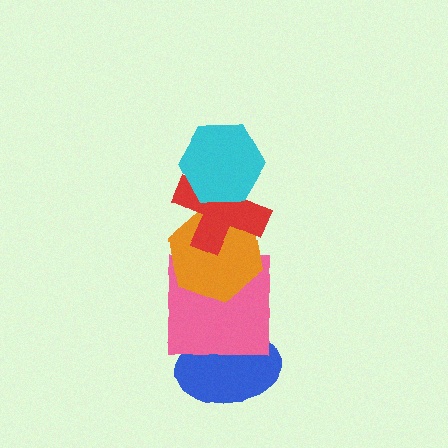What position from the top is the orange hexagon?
The orange hexagon is 3rd from the top.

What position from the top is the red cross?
The red cross is 2nd from the top.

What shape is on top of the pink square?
The orange hexagon is on top of the pink square.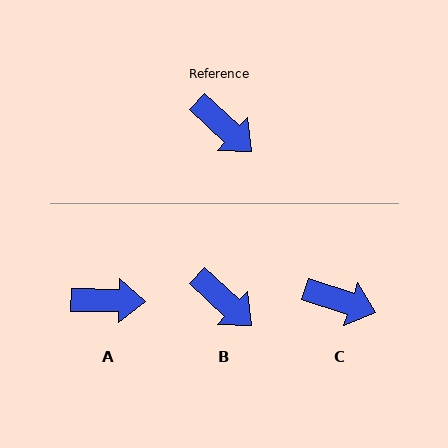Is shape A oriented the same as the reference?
No, it is off by about 42 degrees.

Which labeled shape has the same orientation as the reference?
B.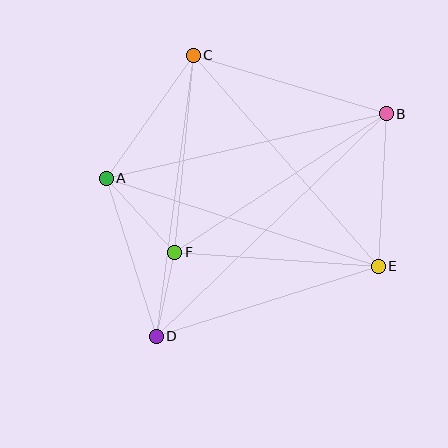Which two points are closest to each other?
Points D and F are closest to each other.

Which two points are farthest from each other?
Points B and D are farthest from each other.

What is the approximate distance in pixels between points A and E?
The distance between A and E is approximately 286 pixels.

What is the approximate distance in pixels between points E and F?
The distance between E and F is approximately 204 pixels.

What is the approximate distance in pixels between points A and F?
The distance between A and F is approximately 101 pixels.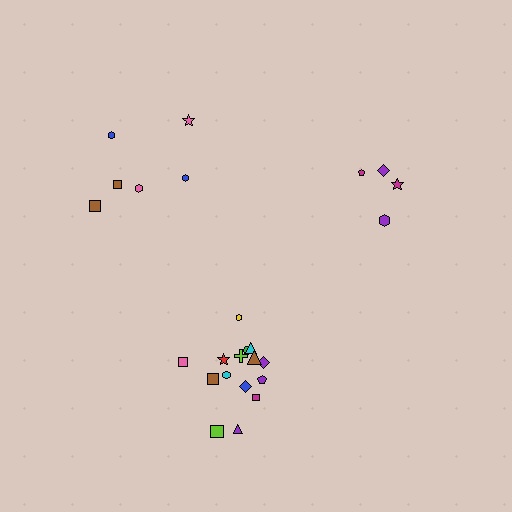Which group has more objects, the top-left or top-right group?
The top-left group.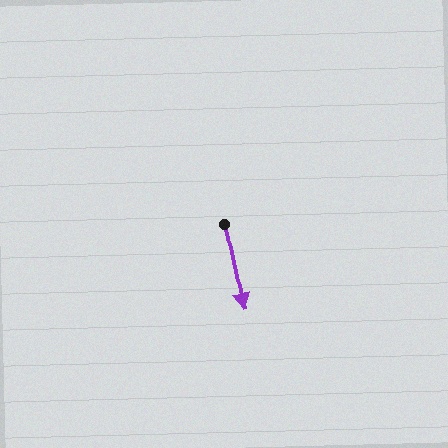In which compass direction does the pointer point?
South.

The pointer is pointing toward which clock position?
Roughly 6 o'clock.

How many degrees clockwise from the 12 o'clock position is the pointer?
Approximately 168 degrees.